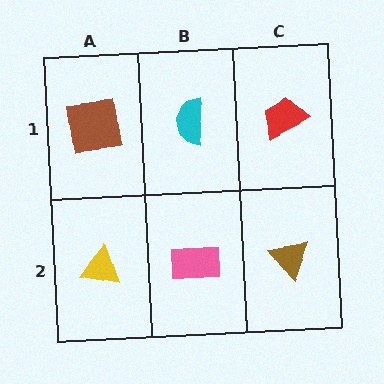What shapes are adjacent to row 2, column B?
A cyan semicircle (row 1, column B), a yellow triangle (row 2, column A), a brown triangle (row 2, column C).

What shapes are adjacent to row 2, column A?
A brown square (row 1, column A), a pink rectangle (row 2, column B).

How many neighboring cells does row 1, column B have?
3.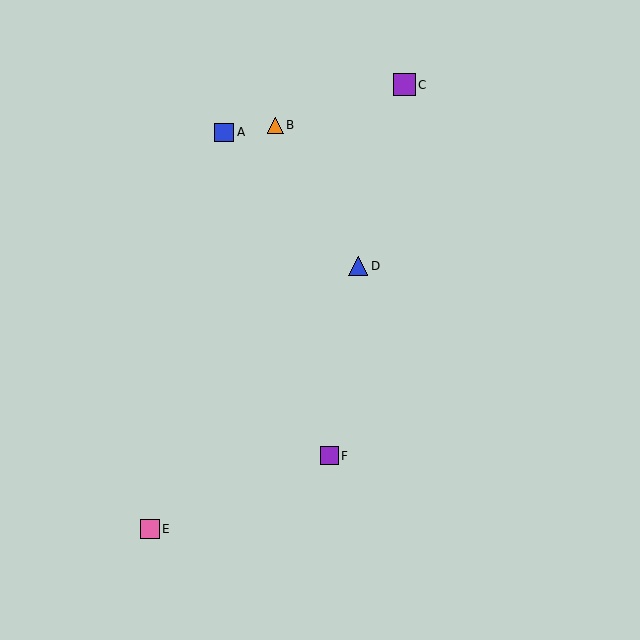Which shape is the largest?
The purple square (labeled C) is the largest.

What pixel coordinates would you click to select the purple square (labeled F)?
Click at (330, 456) to select the purple square F.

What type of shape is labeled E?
Shape E is a pink square.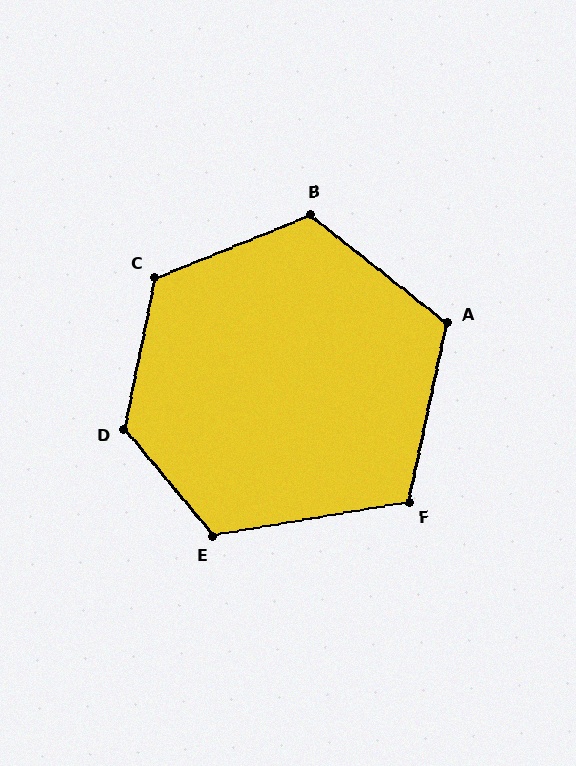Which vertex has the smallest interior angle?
F, at approximately 112 degrees.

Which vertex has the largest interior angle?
D, at approximately 129 degrees.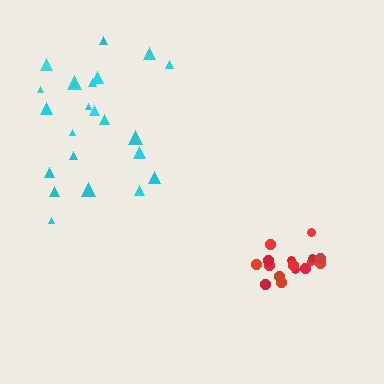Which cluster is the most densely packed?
Red.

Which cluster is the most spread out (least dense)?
Cyan.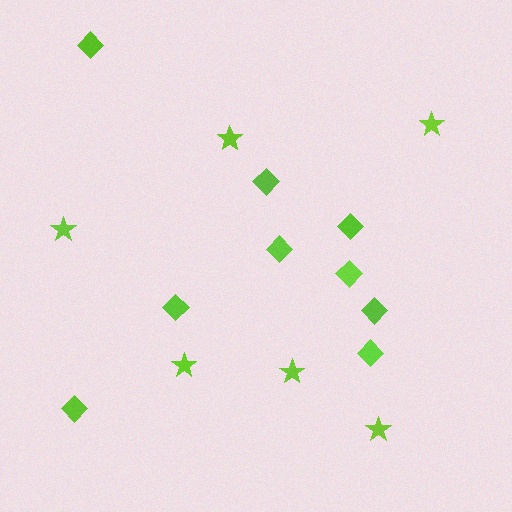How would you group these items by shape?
There are 2 groups: one group of diamonds (9) and one group of stars (6).